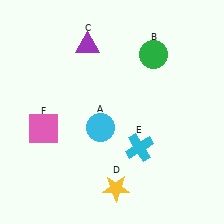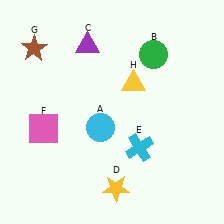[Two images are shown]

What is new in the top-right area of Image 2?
A yellow triangle (H) was added in the top-right area of Image 2.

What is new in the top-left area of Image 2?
A brown star (G) was added in the top-left area of Image 2.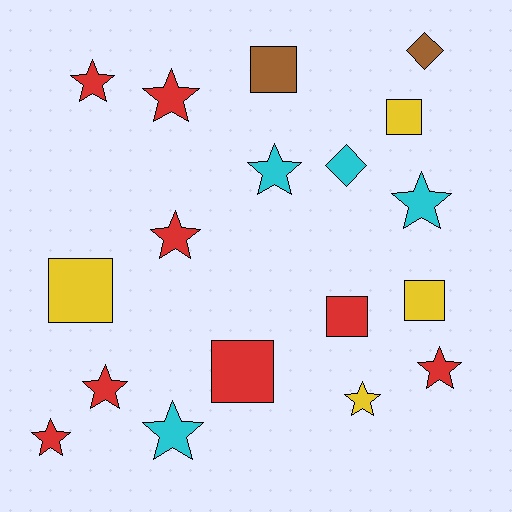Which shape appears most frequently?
Star, with 10 objects.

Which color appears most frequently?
Red, with 8 objects.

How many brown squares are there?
There is 1 brown square.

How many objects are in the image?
There are 18 objects.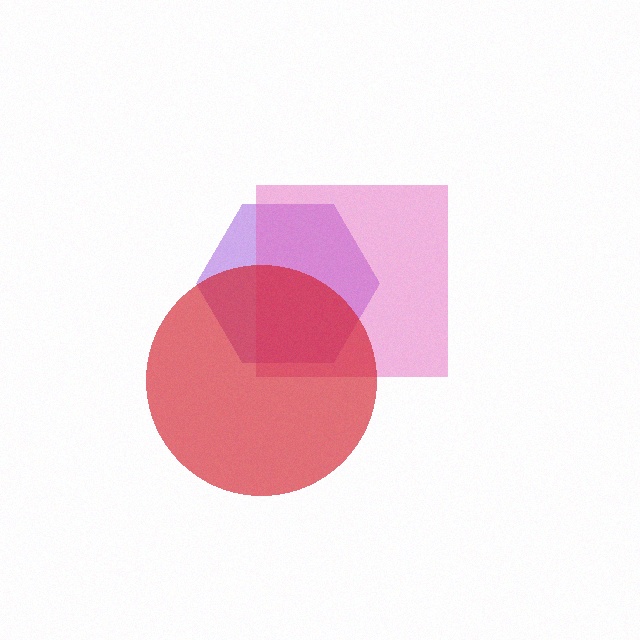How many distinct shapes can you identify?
There are 3 distinct shapes: a purple hexagon, a pink square, a red circle.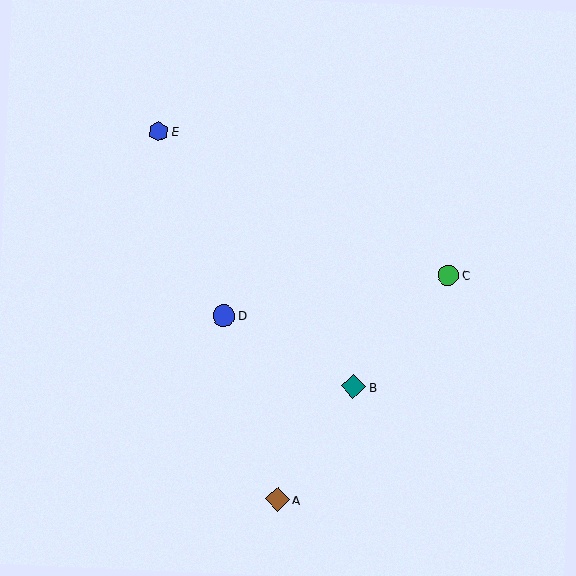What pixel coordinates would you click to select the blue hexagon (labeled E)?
Click at (159, 132) to select the blue hexagon E.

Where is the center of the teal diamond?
The center of the teal diamond is at (354, 387).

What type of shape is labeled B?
Shape B is a teal diamond.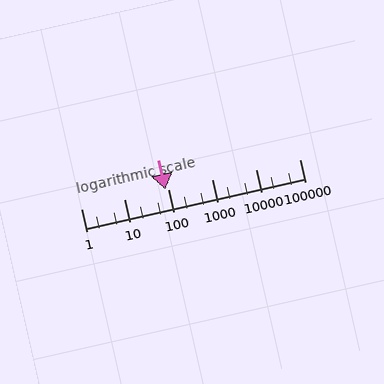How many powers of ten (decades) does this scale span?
The scale spans 5 decades, from 1 to 100000.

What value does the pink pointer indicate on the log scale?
The pointer indicates approximately 85.